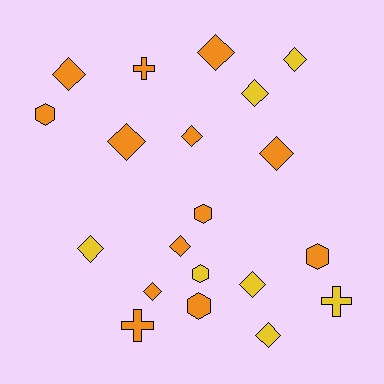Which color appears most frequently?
Orange, with 13 objects.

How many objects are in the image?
There are 20 objects.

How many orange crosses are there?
There are 2 orange crosses.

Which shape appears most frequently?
Diamond, with 12 objects.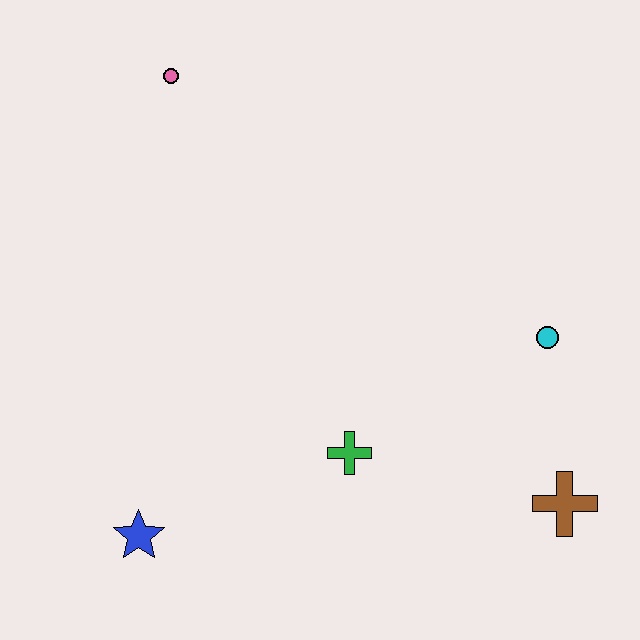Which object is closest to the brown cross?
The cyan circle is closest to the brown cross.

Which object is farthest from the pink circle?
The brown cross is farthest from the pink circle.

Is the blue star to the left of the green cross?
Yes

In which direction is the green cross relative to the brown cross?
The green cross is to the left of the brown cross.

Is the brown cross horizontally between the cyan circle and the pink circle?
No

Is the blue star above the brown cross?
No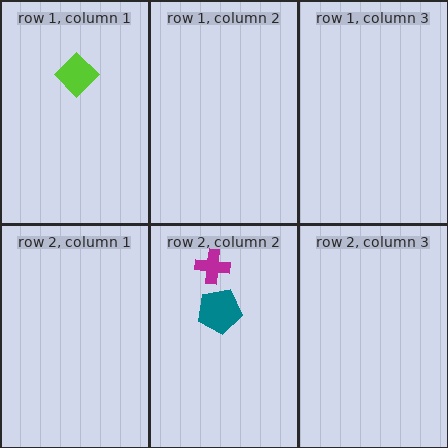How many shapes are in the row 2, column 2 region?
2.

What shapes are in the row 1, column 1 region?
The lime diamond.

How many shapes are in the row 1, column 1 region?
1.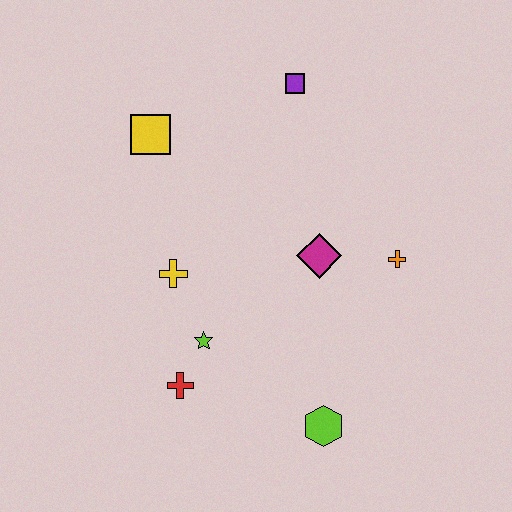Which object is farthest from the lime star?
The purple square is farthest from the lime star.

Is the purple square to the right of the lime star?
Yes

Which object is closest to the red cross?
The lime star is closest to the red cross.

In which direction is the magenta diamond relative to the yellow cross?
The magenta diamond is to the right of the yellow cross.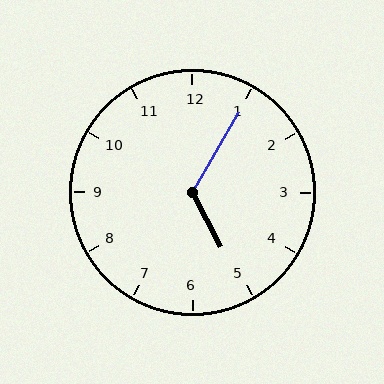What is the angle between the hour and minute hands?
Approximately 122 degrees.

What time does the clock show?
5:05.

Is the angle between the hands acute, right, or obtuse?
It is obtuse.